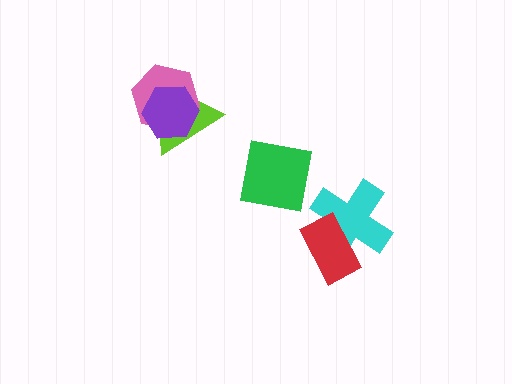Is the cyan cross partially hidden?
Yes, it is partially covered by another shape.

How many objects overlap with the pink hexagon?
2 objects overlap with the pink hexagon.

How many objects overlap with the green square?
0 objects overlap with the green square.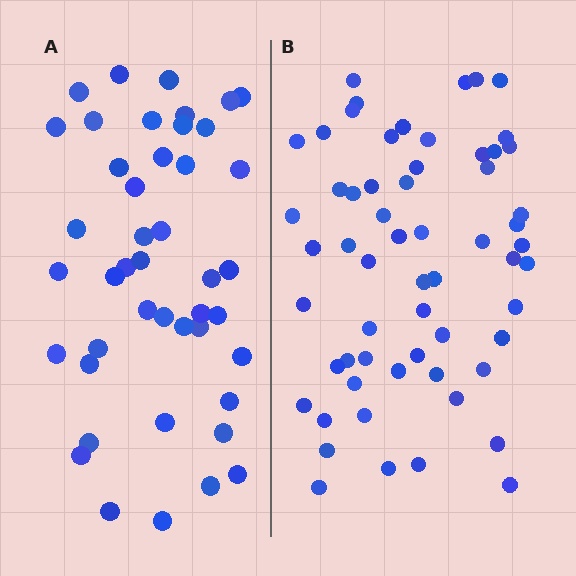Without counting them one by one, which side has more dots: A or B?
Region B (the right region) has more dots.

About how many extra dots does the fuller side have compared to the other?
Region B has approximately 15 more dots than region A.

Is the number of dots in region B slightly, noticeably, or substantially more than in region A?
Region B has noticeably more, but not dramatically so. The ratio is roughly 1.4 to 1.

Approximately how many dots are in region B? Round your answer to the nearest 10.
About 60 dots.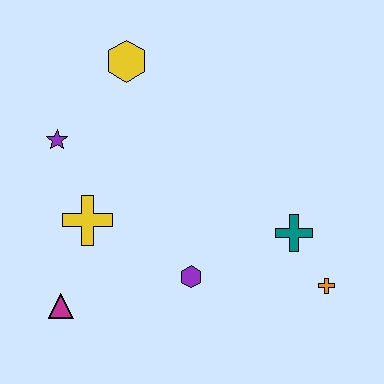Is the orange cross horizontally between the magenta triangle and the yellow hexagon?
No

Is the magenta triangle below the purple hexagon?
Yes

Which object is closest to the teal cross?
The orange cross is closest to the teal cross.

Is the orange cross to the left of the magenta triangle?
No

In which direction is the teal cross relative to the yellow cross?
The teal cross is to the right of the yellow cross.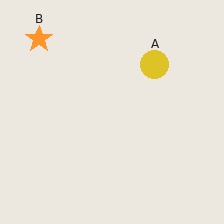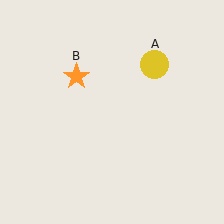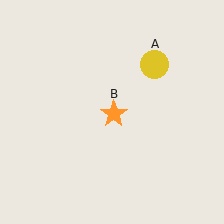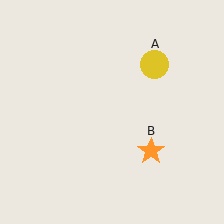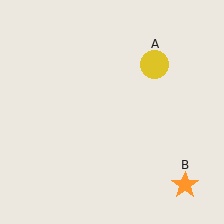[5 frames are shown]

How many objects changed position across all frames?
1 object changed position: orange star (object B).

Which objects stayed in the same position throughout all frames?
Yellow circle (object A) remained stationary.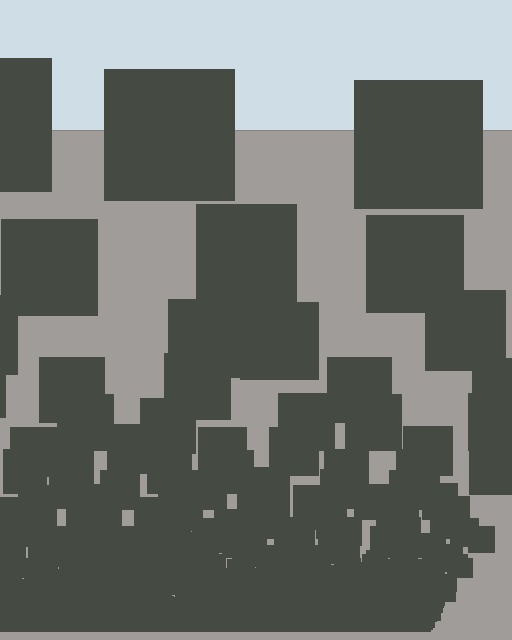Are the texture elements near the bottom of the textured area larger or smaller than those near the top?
Smaller. The gradient is inverted — elements near the bottom are smaller and denser.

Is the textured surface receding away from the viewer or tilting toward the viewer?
The surface appears to tilt toward the viewer. Texture elements get larger and sparser toward the top.